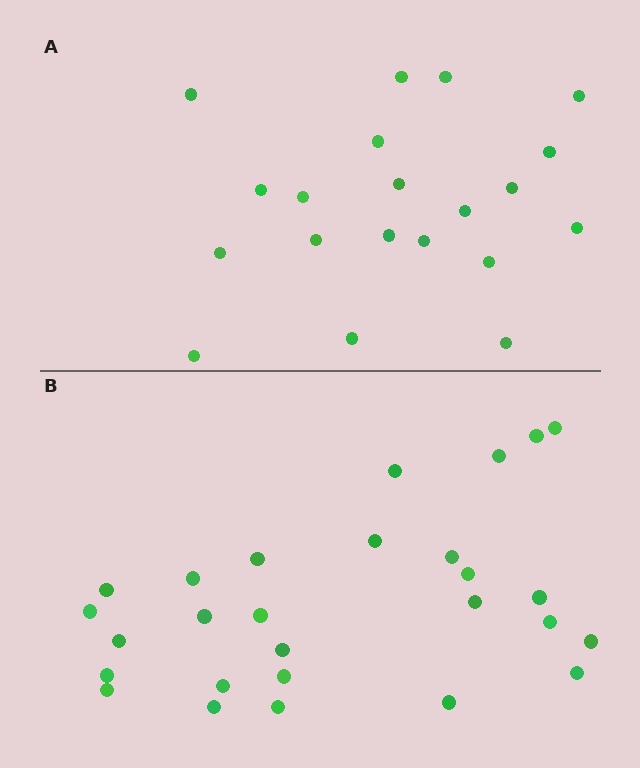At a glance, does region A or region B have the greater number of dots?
Region B (the bottom region) has more dots.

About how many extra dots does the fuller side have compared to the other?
Region B has roughly 8 or so more dots than region A.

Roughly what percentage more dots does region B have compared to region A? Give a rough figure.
About 35% more.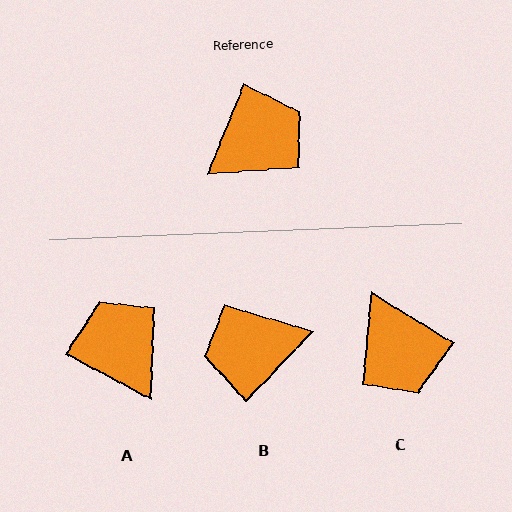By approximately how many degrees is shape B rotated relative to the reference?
Approximately 159 degrees counter-clockwise.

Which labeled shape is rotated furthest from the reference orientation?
B, about 159 degrees away.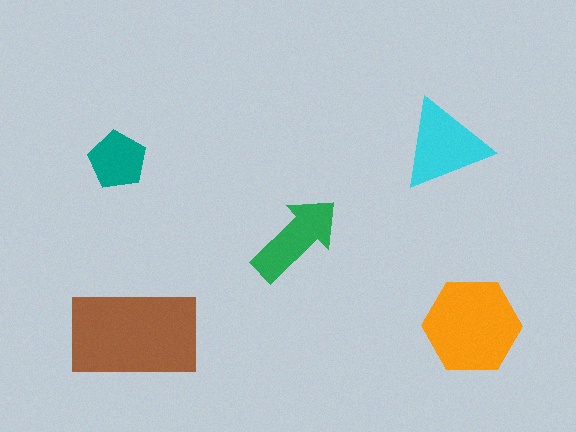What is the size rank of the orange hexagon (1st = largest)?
2nd.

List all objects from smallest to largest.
The teal pentagon, the green arrow, the cyan triangle, the orange hexagon, the brown rectangle.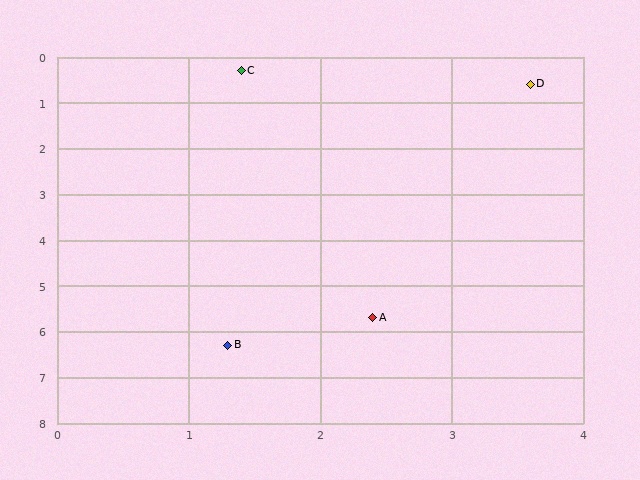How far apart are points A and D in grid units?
Points A and D are about 5.2 grid units apart.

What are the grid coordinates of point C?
Point C is at approximately (1.4, 0.3).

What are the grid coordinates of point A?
Point A is at approximately (2.4, 5.7).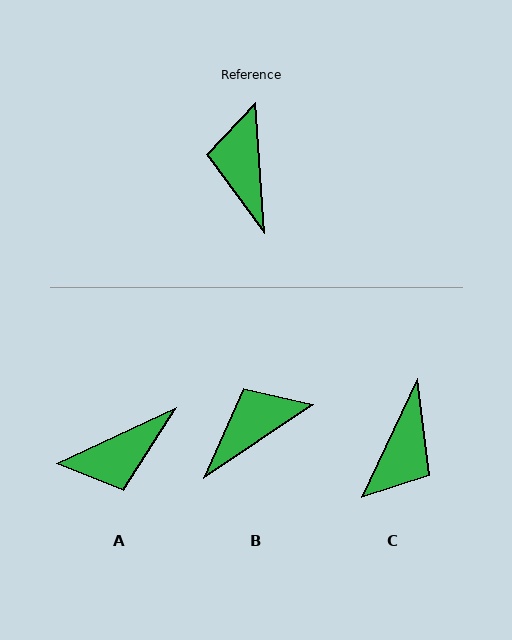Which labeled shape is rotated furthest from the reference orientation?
C, about 151 degrees away.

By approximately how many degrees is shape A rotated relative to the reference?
Approximately 111 degrees counter-clockwise.